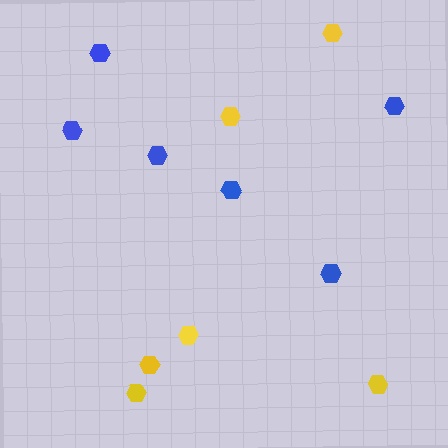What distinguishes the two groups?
There are 2 groups: one group of yellow hexagons (6) and one group of blue hexagons (6).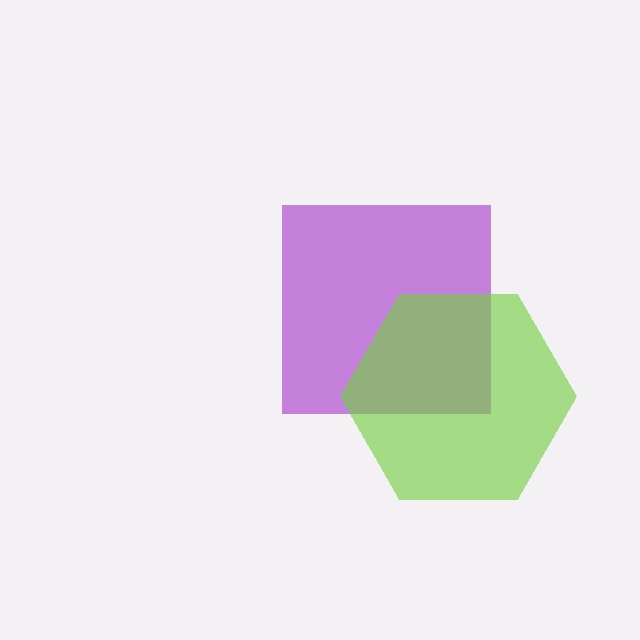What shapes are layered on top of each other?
The layered shapes are: a purple square, a lime hexagon.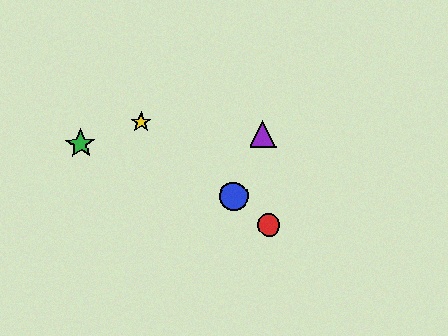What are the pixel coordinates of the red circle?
The red circle is at (269, 225).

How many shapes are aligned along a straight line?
3 shapes (the red circle, the blue circle, the yellow star) are aligned along a straight line.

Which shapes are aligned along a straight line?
The red circle, the blue circle, the yellow star are aligned along a straight line.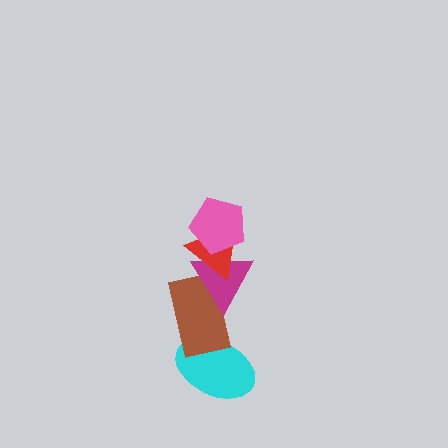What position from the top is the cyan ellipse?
The cyan ellipse is 5th from the top.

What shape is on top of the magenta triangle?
The red triangle is on top of the magenta triangle.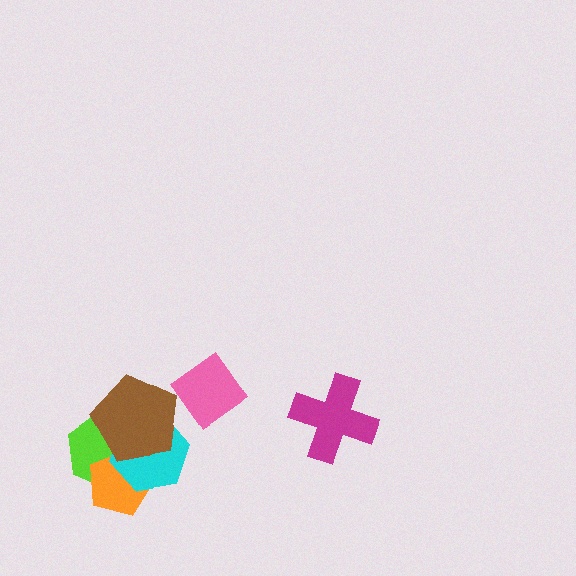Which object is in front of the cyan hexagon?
The brown pentagon is in front of the cyan hexagon.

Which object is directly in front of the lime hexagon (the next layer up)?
The orange pentagon is directly in front of the lime hexagon.